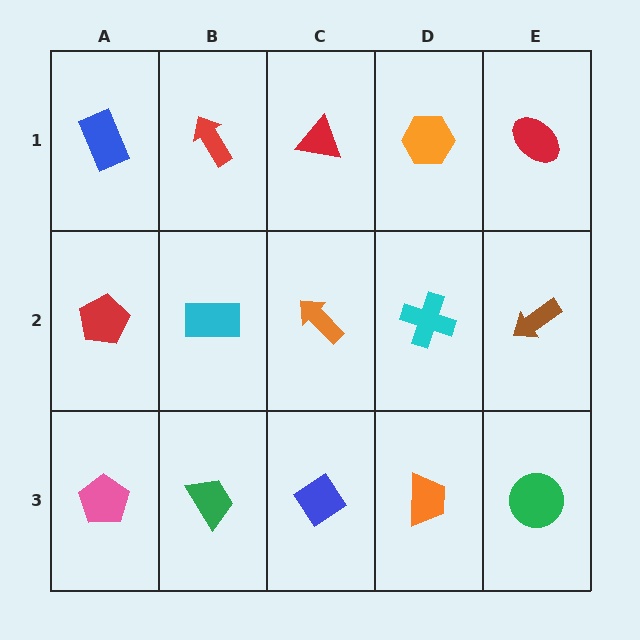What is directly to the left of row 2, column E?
A cyan cross.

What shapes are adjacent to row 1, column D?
A cyan cross (row 2, column D), a red triangle (row 1, column C), a red ellipse (row 1, column E).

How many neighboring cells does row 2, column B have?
4.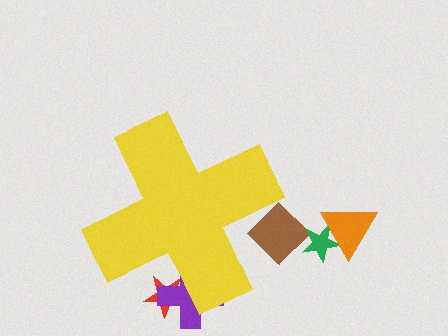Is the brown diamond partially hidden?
Yes, the brown diamond is partially hidden behind the yellow cross.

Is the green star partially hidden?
No, the green star is fully visible.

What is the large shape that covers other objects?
A yellow cross.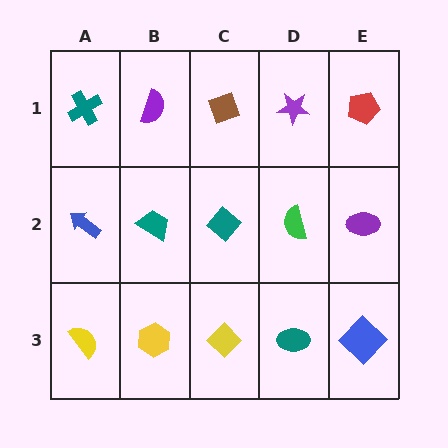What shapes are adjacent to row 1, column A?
A blue arrow (row 2, column A), a purple semicircle (row 1, column B).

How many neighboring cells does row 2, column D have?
4.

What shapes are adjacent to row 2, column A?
A teal cross (row 1, column A), a yellow semicircle (row 3, column A), a teal trapezoid (row 2, column B).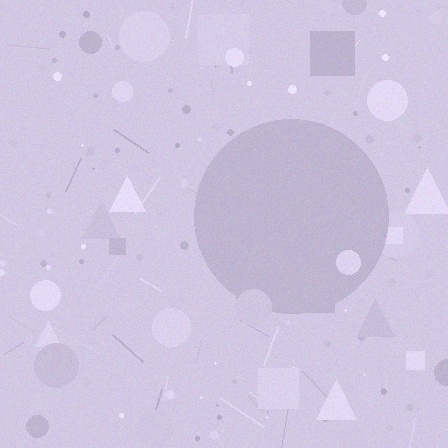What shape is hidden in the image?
A circle is hidden in the image.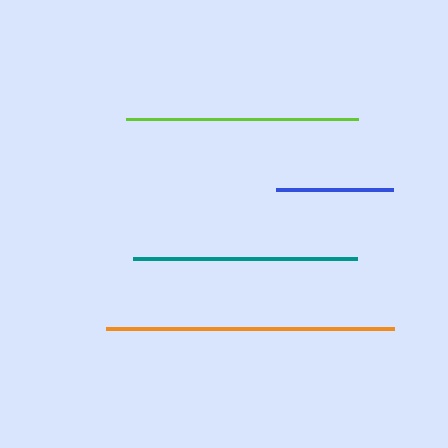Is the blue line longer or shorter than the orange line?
The orange line is longer than the blue line.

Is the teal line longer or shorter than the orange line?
The orange line is longer than the teal line.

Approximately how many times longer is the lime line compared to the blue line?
The lime line is approximately 2.0 times the length of the blue line.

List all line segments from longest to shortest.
From longest to shortest: orange, lime, teal, blue.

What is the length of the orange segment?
The orange segment is approximately 288 pixels long.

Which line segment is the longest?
The orange line is the longest at approximately 288 pixels.